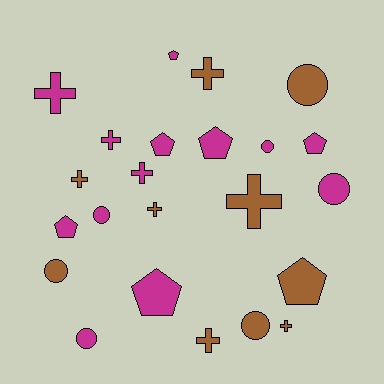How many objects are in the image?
There are 23 objects.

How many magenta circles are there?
There are 4 magenta circles.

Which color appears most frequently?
Magenta, with 13 objects.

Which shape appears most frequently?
Cross, with 9 objects.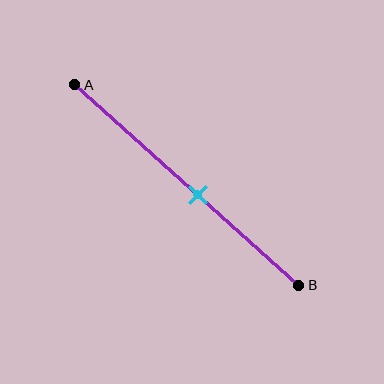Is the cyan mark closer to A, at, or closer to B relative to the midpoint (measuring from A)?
The cyan mark is closer to point B than the midpoint of segment AB.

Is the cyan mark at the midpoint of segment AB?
No, the mark is at about 55% from A, not at the 50% midpoint.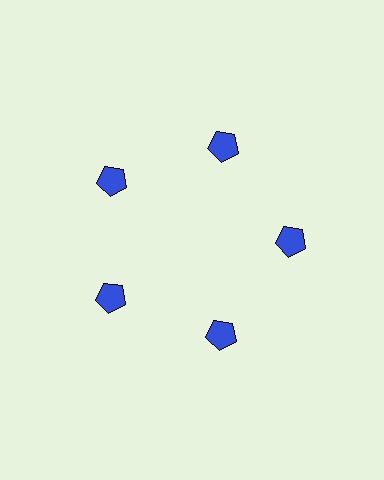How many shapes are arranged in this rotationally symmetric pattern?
There are 5 shapes, arranged in 5 groups of 1.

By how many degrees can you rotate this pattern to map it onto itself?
The pattern maps onto itself every 72 degrees of rotation.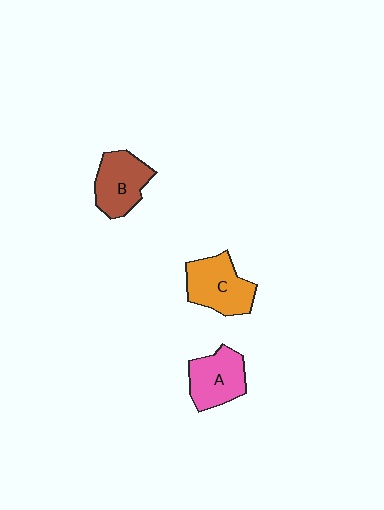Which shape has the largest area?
Shape C (orange).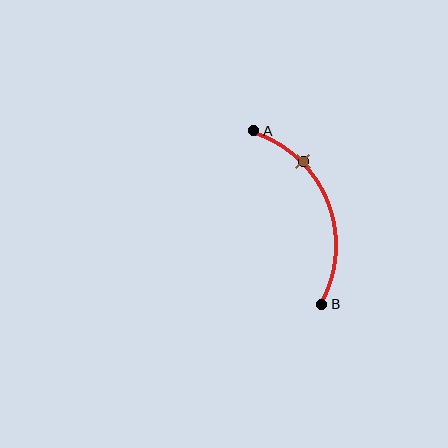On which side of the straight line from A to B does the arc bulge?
The arc bulges to the right of the straight line connecting A and B.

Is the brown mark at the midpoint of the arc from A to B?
No. The brown mark lies on the arc but is closer to endpoint A. The arc midpoint would be at the point on the curve equidistant along the arc from both A and B.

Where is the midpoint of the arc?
The arc midpoint is the point on the curve farthest from the straight line joining A and B. It sits to the right of that line.